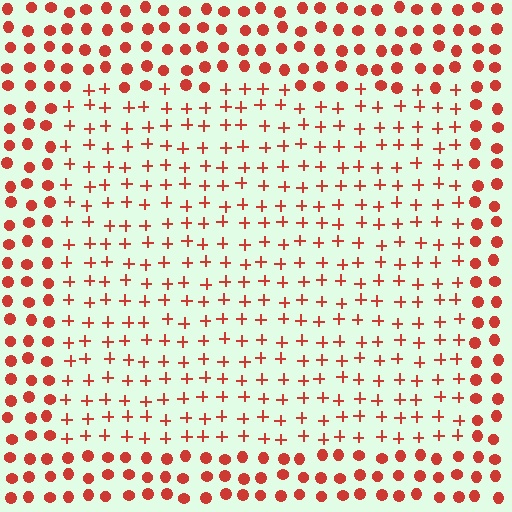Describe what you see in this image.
The image is filled with small red elements arranged in a uniform grid. A rectangle-shaped region contains plus signs, while the surrounding area contains circles. The boundary is defined purely by the change in element shape.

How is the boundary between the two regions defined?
The boundary is defined by a change in element shape: plus signs inside vs. circles outside. All elements share the same color and spacing.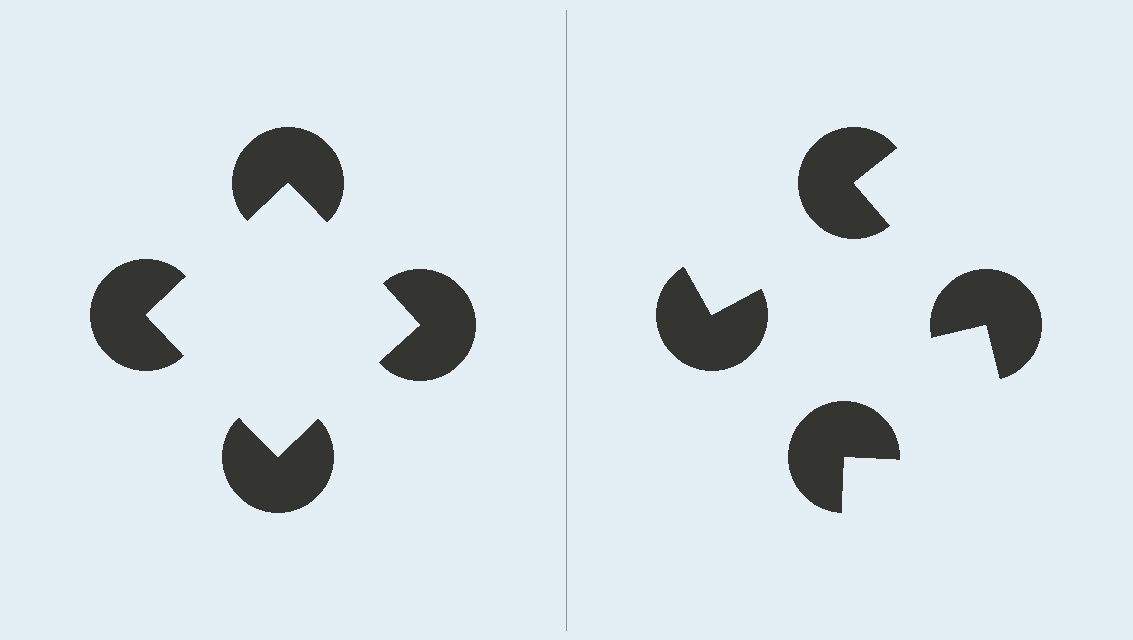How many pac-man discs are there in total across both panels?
8 — 4 on each side.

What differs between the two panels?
The pac-man discs are positioned identically on both sides; only the wedge orientations differ. On the left they align to a square; on the right they are misaligned.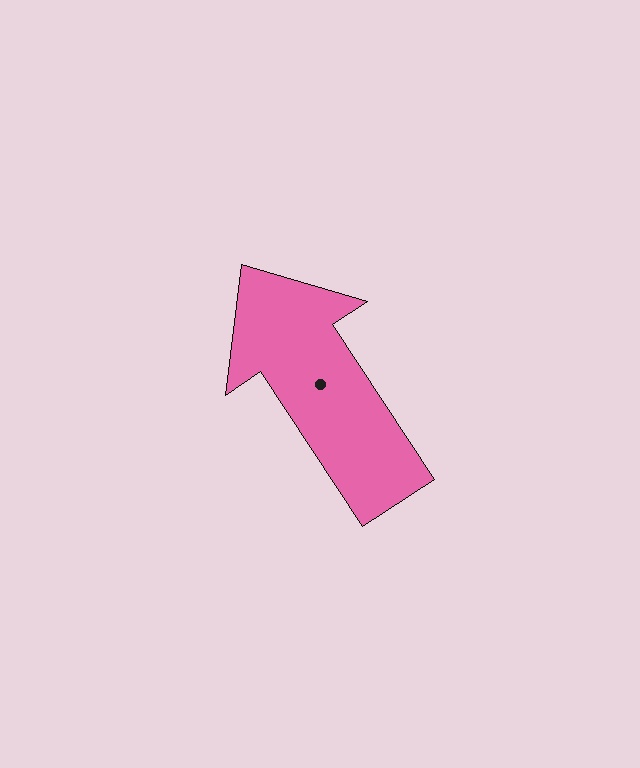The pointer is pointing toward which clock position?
Roughly 11 o'clock.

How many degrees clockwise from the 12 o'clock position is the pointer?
Approximately 327 degrees.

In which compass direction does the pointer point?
Northwest.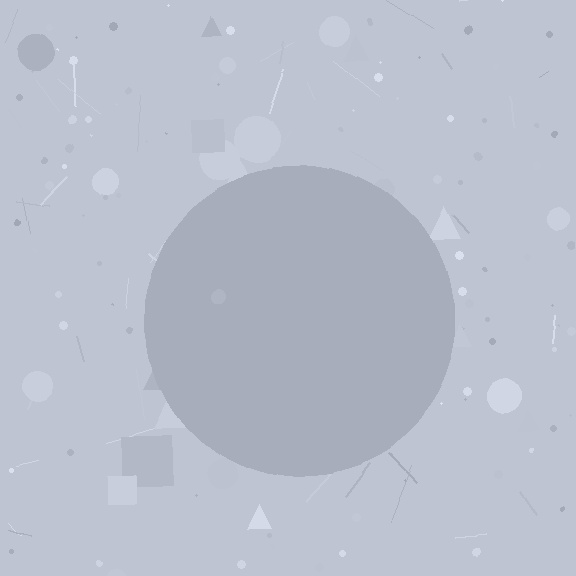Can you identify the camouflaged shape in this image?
The camouflaged shape is a circle.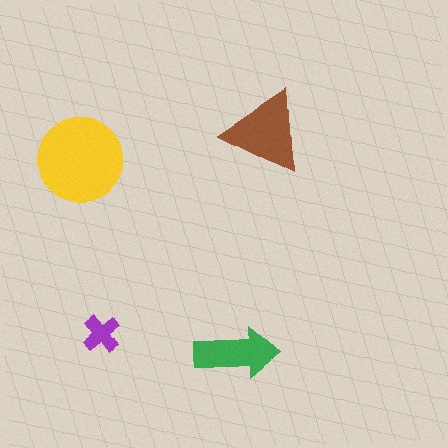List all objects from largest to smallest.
The yellow circle, the brown triangle, the green arrow, the purple cross.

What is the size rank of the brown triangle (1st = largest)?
2nd.